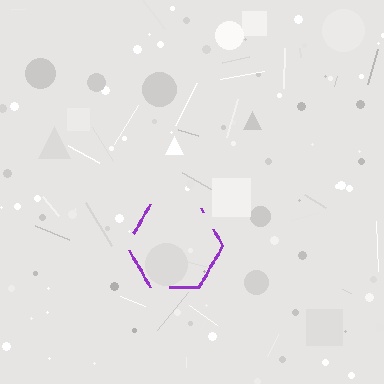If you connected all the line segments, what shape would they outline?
They would outline a hexagon.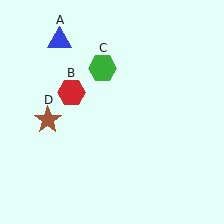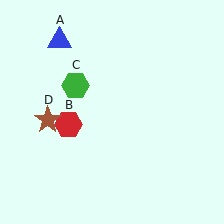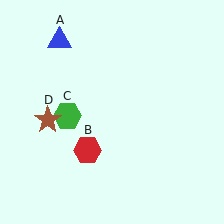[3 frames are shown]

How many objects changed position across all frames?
2 objects changed position: red hexagon (object B), green hexagon (object C).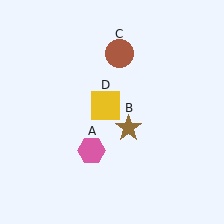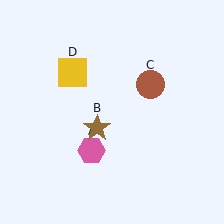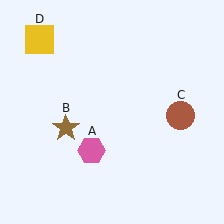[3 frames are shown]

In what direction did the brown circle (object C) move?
The brown circle (object C) moved down and to the right.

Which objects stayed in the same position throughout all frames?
Pink hexagon (object A) remained stationary.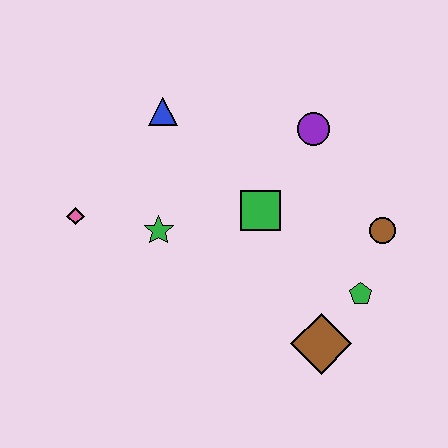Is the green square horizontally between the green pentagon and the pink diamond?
Yes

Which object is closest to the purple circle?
The green square is closest to the purple circle.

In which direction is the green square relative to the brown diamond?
The green square is above the brown diamond.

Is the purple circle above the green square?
Yes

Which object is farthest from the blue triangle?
The brown diamond is farthest from the blue triangle.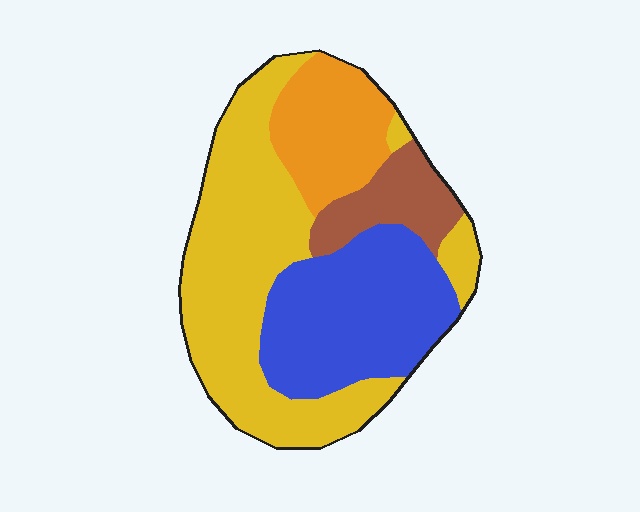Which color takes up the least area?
Brown, at roughly 10%.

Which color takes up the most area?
Yellow, at roughly 45%.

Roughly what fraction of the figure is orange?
Orange covers about 15% of the figure.